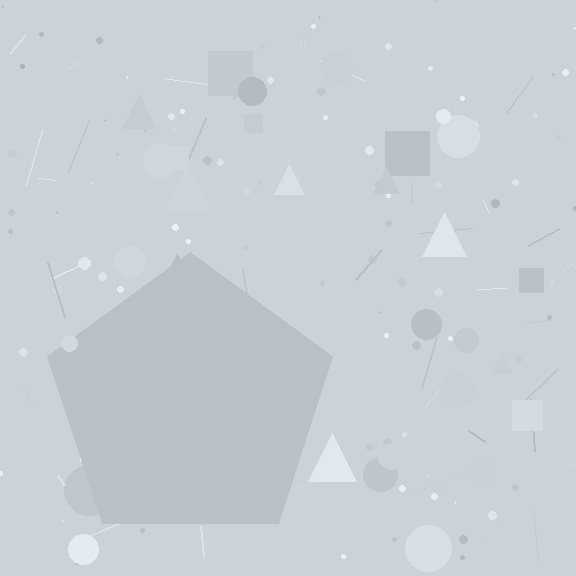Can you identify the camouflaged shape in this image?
The camouflaged shape is a pentagon.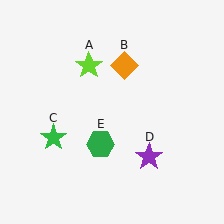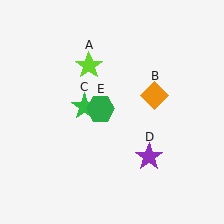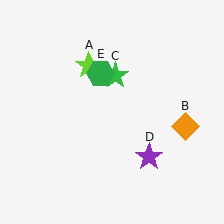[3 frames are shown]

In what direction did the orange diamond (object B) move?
The orange diamond (object B) moved down and to the right.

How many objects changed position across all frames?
3 objects changed position: orange diamond (object B), green star (object C), green hexagon (object E).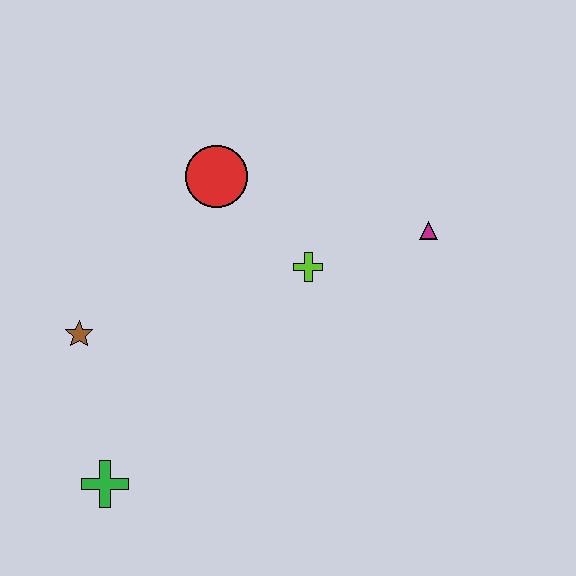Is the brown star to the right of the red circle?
No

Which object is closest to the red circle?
The lime cross is closest to the red circle.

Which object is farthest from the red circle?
The green cross is farthest from the red circle.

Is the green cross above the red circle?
No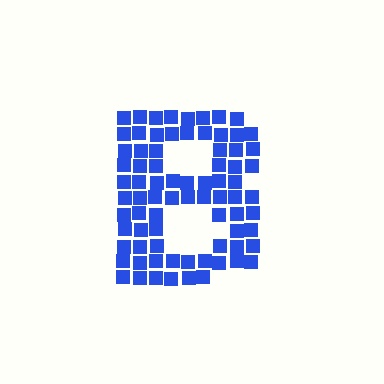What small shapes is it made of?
It is made of small squares.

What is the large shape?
The large shape is the letter B.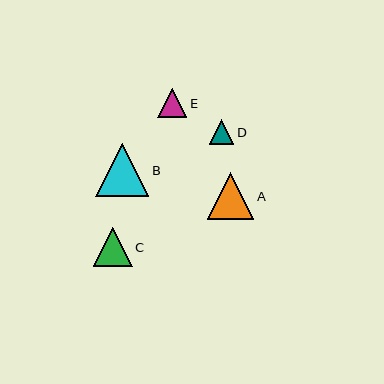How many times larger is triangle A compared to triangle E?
Triangle A is approximately 1.6 times the size of triangle E.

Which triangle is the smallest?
Triangle D is the smallest with a size of approximately 25 pixels.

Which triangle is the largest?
Triangle B is the largest with a size of approximately 53 pixels.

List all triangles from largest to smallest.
From largest to smallest: B, A, C, E, D.